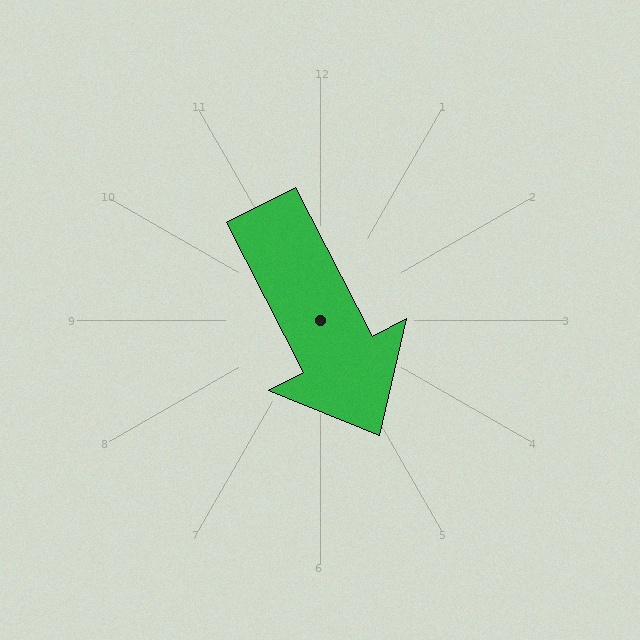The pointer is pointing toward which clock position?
Roughly 5 o'clock.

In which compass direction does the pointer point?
Southeast.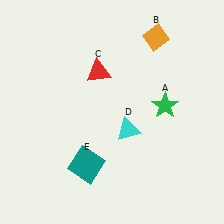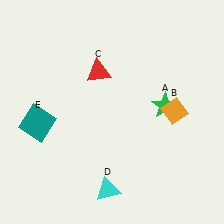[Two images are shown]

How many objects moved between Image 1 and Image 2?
3 objects moved between the two images.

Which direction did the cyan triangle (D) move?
The cyan triangle (D) moved down.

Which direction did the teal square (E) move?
The teal square (E) moved left.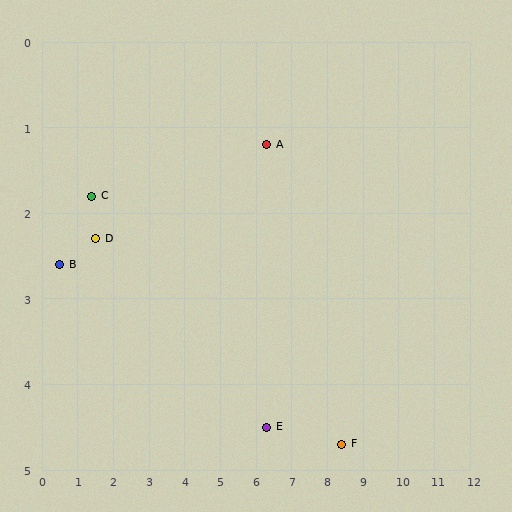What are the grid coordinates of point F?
Point F is at approximately (8.4, 4.7).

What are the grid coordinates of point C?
Point C is at approximately (1.4, 1.8).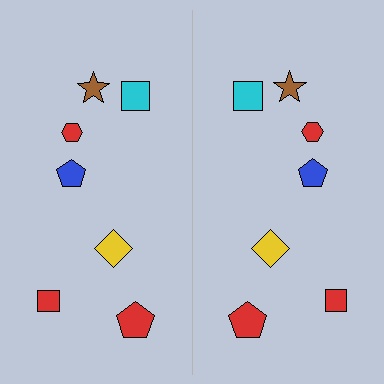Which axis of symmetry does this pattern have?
The pattern has a vertical axis of symmetry running through the center of the image.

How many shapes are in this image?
There are 14 shapes in this image.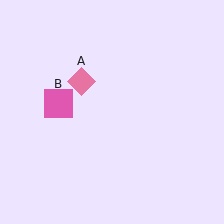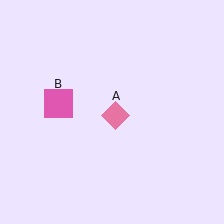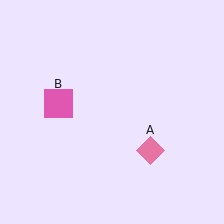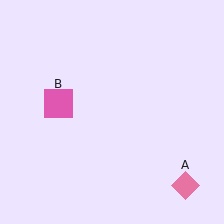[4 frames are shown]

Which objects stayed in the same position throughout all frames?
Pink square (object B) remained stationary.